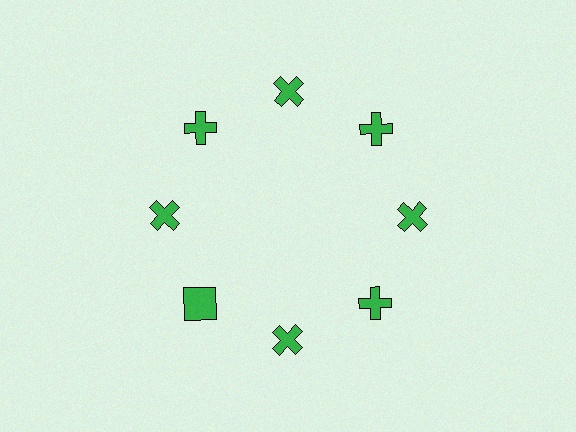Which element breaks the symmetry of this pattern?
The green square at roughly the 8 o'clock position breaks the symmetry. All other shapes are green crosses.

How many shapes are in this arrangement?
There are 8 shapes arranged in a ring pattern.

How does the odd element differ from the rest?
It has a different shape: square instead of cross.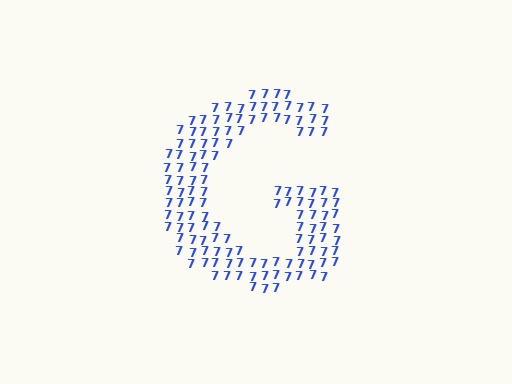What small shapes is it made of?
It is made of small digit 7's.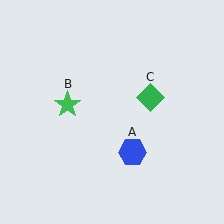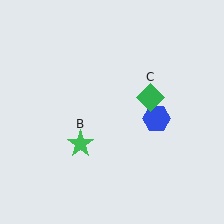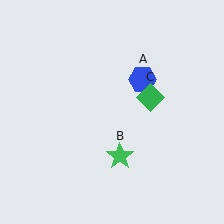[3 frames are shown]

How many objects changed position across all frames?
2 objects changed position: blue hexagon (object A), green star (object B).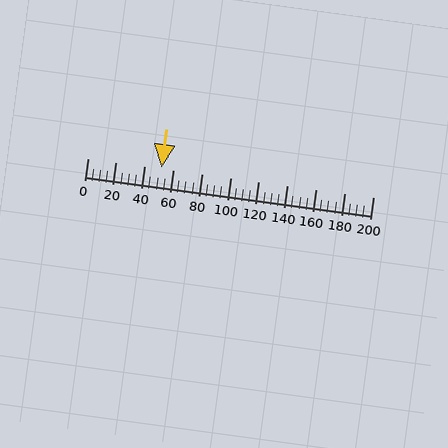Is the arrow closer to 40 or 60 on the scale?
The arrow is closer to 60.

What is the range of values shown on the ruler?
The ruler shows values from 0 to 200.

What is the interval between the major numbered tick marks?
The major tick marks are spaced 20 units apart.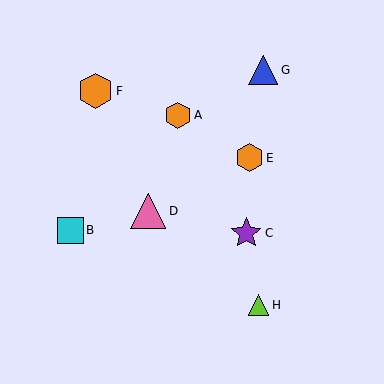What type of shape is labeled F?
Shape F is an orange hexagon.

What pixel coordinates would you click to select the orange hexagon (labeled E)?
Click at (249, 158) to select the orange hexagon E.